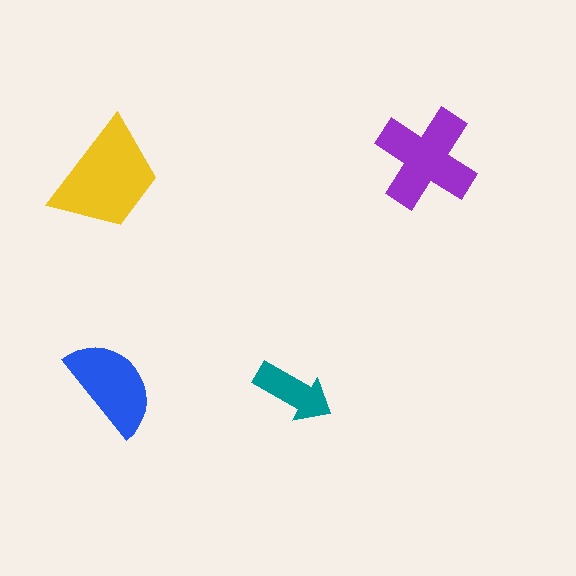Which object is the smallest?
The teal arrow.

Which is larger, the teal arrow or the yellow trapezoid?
The yellow trapezoid.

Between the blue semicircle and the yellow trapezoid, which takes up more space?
The yellow trapezoid.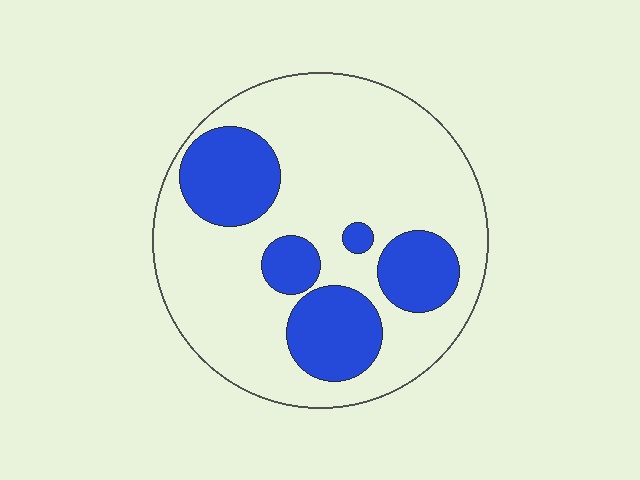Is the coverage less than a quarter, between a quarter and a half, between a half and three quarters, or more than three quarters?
Between a quarter and a half.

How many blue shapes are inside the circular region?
5.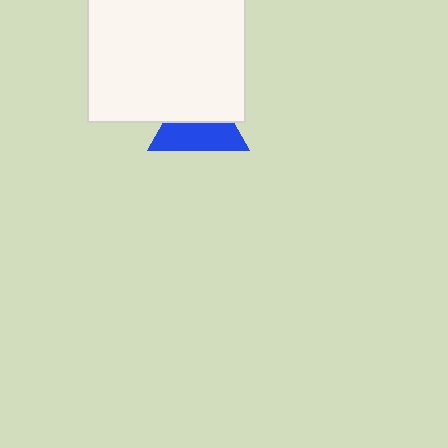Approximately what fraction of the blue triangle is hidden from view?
Roughly 48% of the blue triangle is hidden behind the white square.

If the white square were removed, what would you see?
You would see the complete blue triangle.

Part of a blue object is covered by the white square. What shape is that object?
It is a triangle.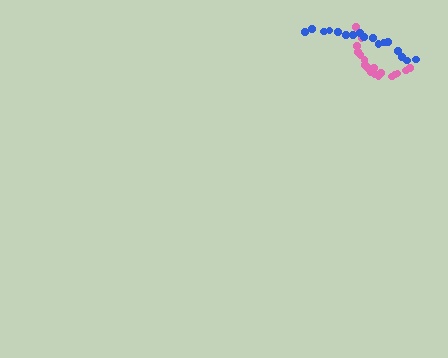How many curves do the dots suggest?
There are 2 distinct paths.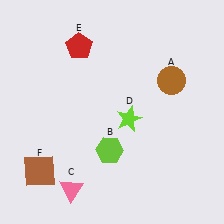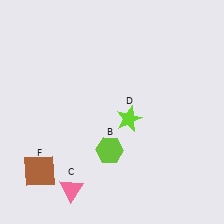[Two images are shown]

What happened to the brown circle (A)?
The brown circle (A) was removed in Image 2. It was in the top-right area of Image 1.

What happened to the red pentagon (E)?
The red pentagon (E) was removed in Image 2. It was in the top-left area of Image 1.